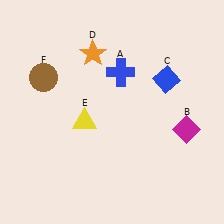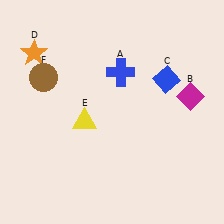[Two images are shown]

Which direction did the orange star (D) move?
The orange star (D) moved left.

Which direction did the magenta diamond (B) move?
The magenta diamond (B) moved up.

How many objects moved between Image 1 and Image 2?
2 objects moved between the two images.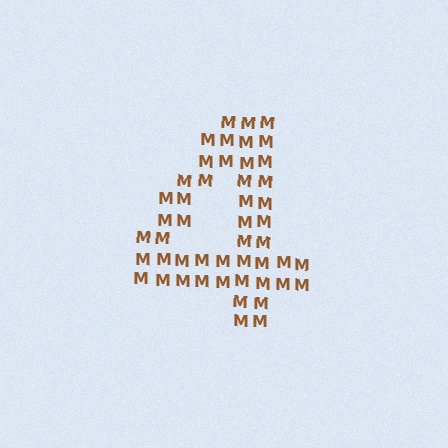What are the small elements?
The small elements are letter M's.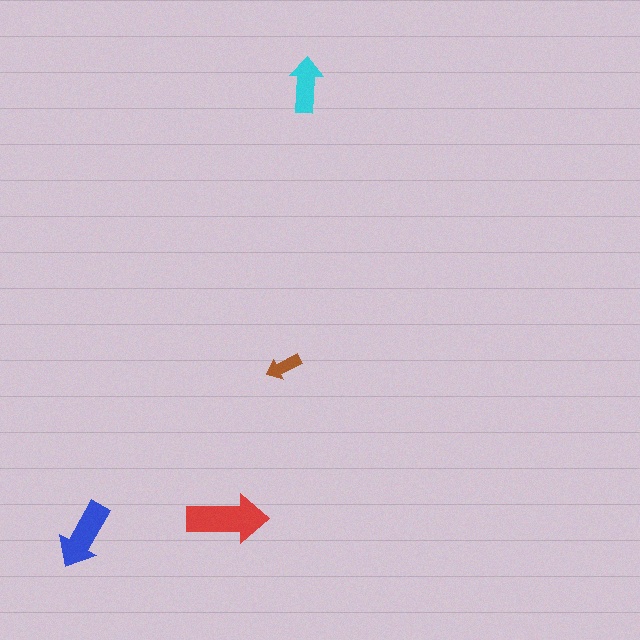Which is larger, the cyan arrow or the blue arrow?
The blue one.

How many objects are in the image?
There are 4 objects in the image.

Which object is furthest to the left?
The blue arrow is leftmost.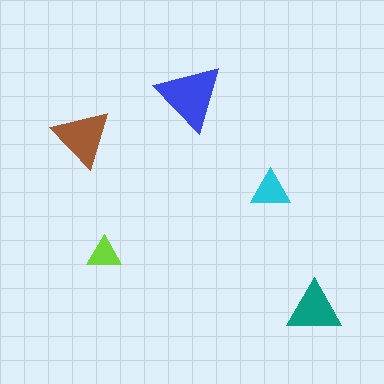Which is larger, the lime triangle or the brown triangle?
The brown one.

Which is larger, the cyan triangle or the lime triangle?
The cyan one.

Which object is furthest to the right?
The teal triangle is rightmost.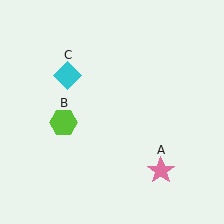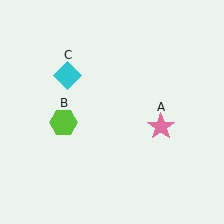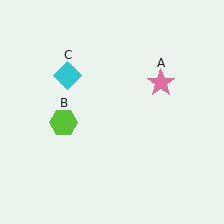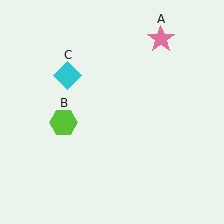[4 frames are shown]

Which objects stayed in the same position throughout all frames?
Lime hexagon (object B) and cyan diamond (object C) remained stationary.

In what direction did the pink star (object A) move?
The pink star (object A) moved up.